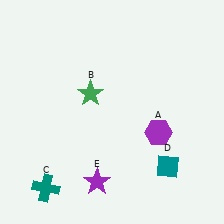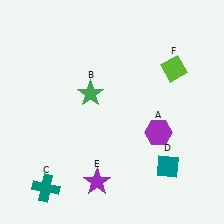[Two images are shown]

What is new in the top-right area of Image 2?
A lime diamond (F) was added in the top-right area of Image 2.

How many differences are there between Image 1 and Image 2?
There is 1 difference between the two images.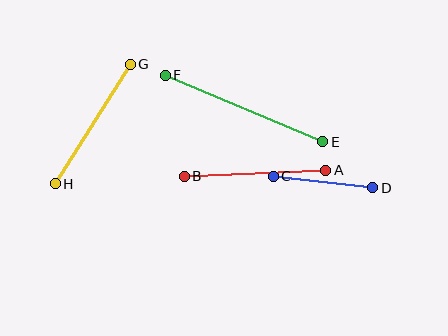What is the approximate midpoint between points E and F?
The midpoint is at approximately (244, 108) pixels.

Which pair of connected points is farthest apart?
Points E and F are farthest apart.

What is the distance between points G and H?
The distance is approximately 141 pixels.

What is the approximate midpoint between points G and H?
The midpoint is at approximately (93, 124) pixels.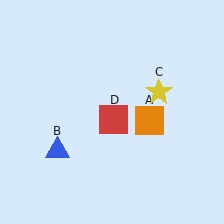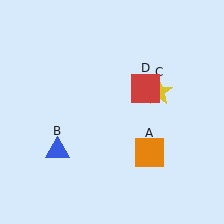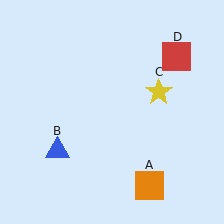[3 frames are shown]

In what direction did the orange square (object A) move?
The orange square (object A) moved down.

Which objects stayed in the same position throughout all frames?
Blue triangle (object B) and yellow star (object C) remained stationary.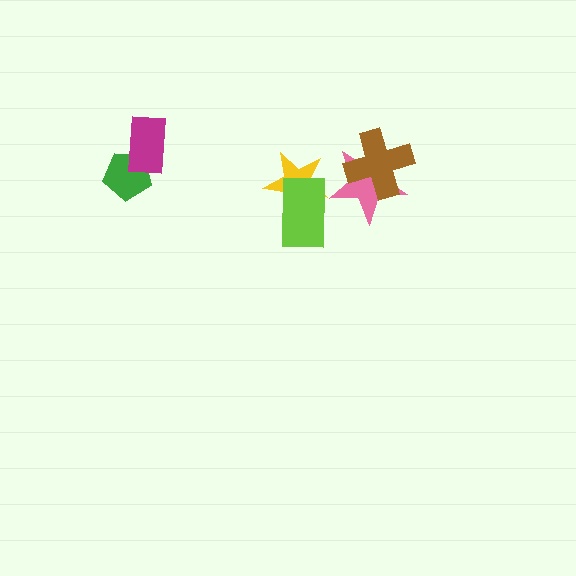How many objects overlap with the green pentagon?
1 object overlaps with the green pentagon.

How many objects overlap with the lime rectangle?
1 object overlaps with the lime rectangle.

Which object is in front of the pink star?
The brown cross is in front of the pink star.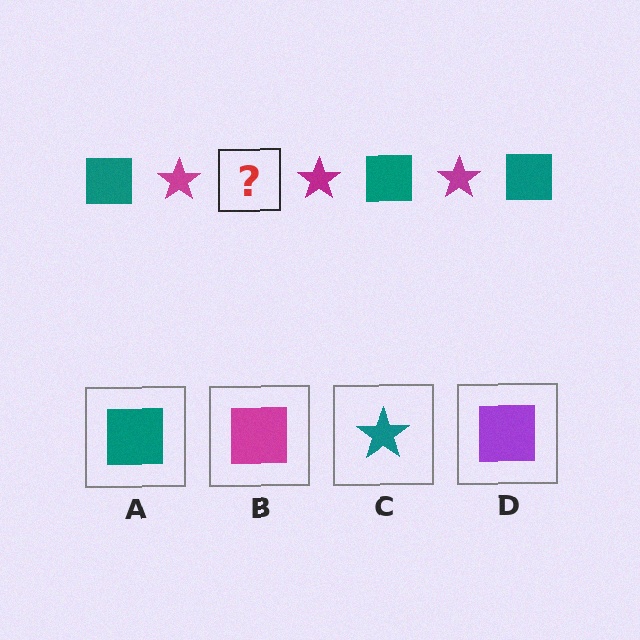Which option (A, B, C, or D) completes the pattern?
A.